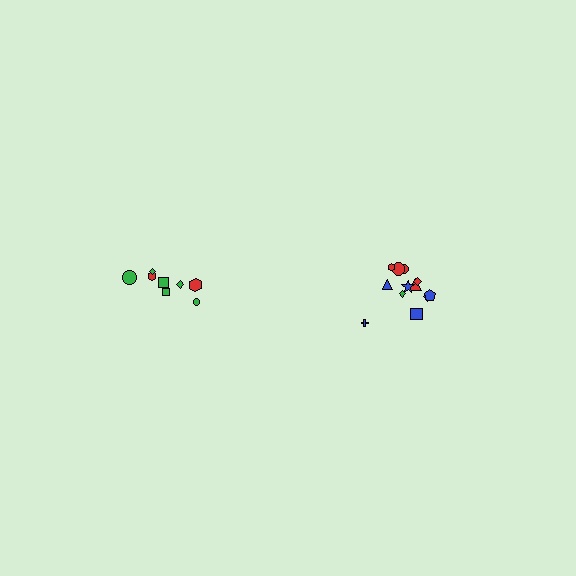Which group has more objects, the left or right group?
The right group.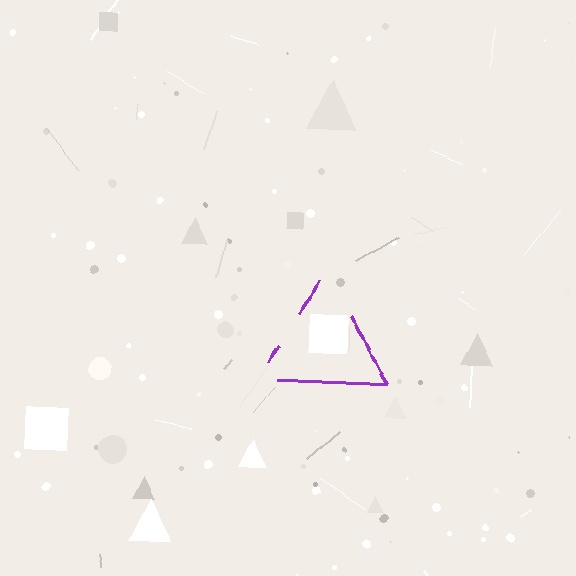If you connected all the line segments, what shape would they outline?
They would outline a triangle.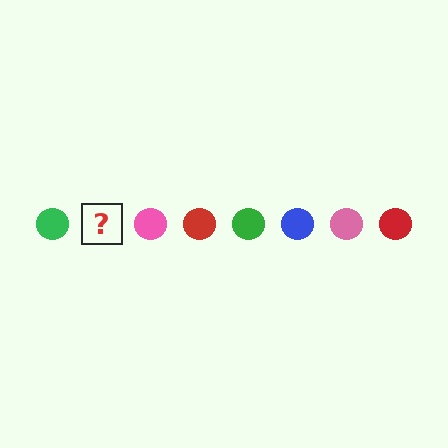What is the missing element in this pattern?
The missing element is a blue circle.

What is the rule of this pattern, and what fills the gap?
The rule is that the pattern cycles through green, blue, pink, red circles. The gap should be filled with a blue circle.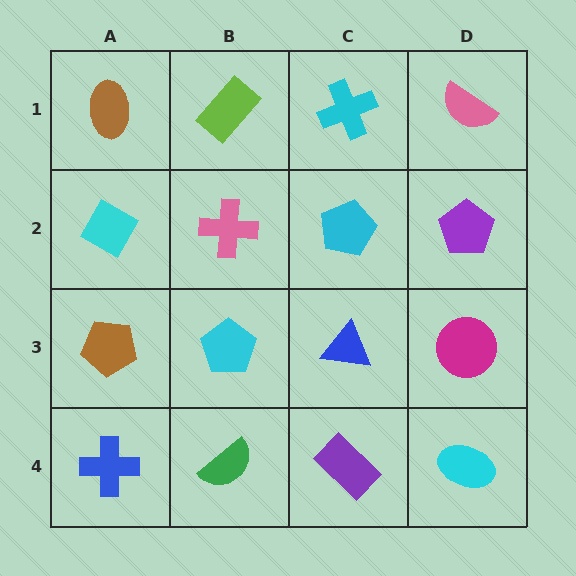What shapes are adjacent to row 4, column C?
A blue triangle (row 3, column C), a green semicircle (row 4, column B), a cyan ellipse (row 4, column D).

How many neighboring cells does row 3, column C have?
4.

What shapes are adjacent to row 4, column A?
A brown pentagon (row 3, column A), a green semicircle (row 4, column B).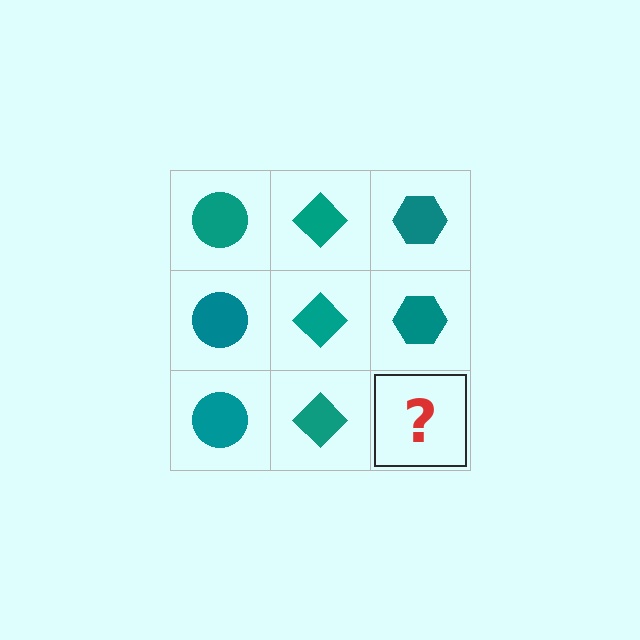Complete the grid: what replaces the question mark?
The question mark should be replaced with a teal hexagon.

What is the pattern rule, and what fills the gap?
The rule is that each column has a consistent shape. The gap should be filled with a teal hexagon.